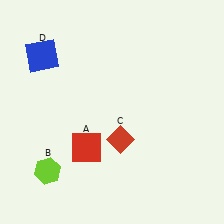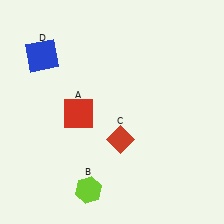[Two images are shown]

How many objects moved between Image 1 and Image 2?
2 objects moved between the two images.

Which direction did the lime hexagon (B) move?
The lime hexagon (B) moved right.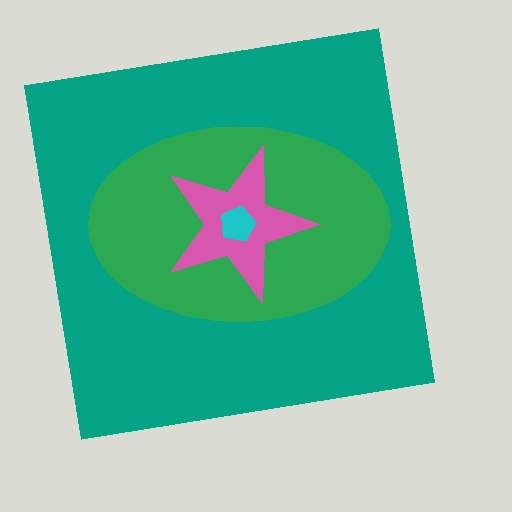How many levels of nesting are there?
4.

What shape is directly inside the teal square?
The green ellipse.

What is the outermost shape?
The teal square.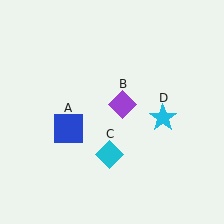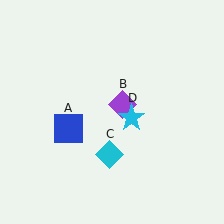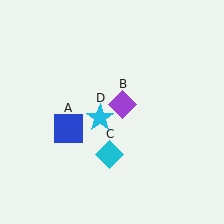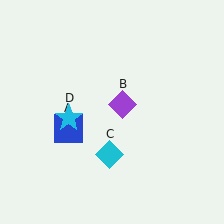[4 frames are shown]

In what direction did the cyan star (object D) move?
The cyan star (object D) moved left.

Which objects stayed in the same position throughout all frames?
Blue square (object A) and purple diamond (object B) and cyan diamond (object C) remained stationary.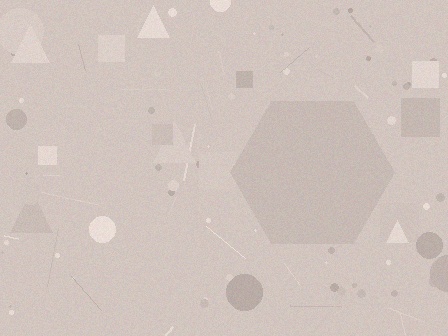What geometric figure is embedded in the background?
A hexagon is embedded in the background.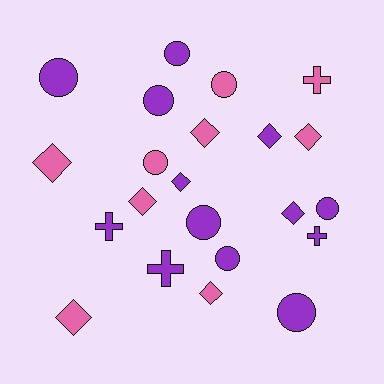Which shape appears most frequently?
Circle, with 9 objects.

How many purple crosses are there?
There are 3 purple crosses.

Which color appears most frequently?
Purple, with 13 objects.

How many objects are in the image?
There are 22 objects.